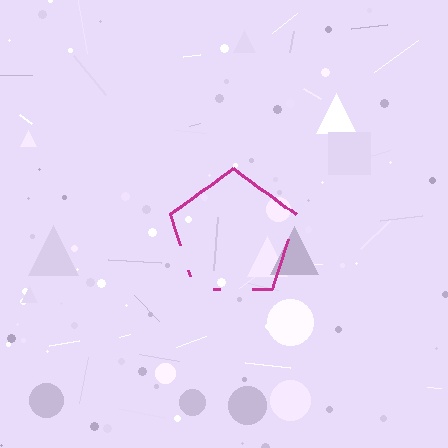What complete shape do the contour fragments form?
The contour fragments form a pentagon.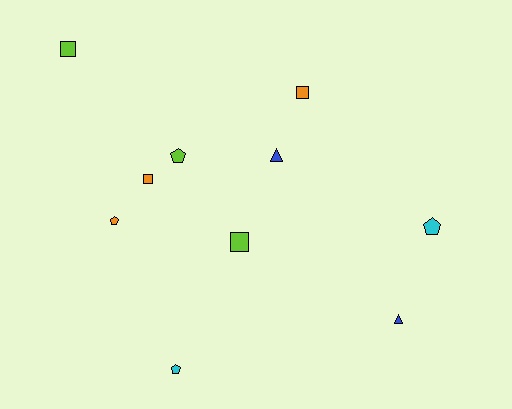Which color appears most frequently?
Lime, with 3 objects.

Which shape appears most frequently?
Pentagon, with 4 objects.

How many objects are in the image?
There are 10 objects.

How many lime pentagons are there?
There is 1 lime pentagon.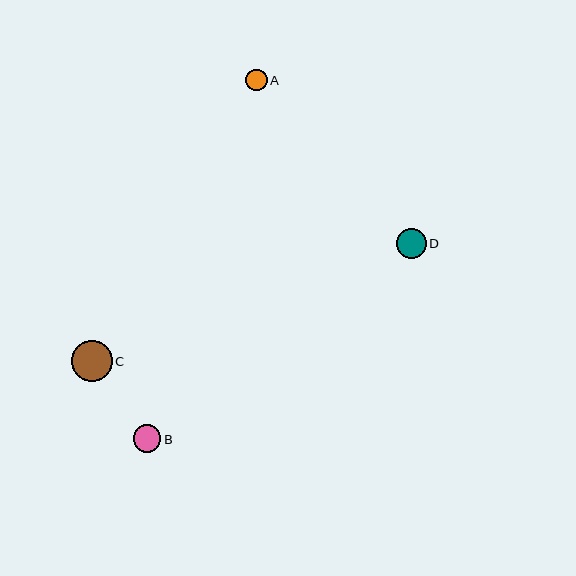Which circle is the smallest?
Circle A is the smallest with a size of approximately 22 pixels.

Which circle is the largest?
Circle C is the largest with a size of approximately 41 pixels.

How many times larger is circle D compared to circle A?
Circle D is approximately 1.4 times the size of circle A.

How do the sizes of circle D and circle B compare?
Circle D and circle B are approximately the same size.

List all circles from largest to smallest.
From largest to smallest: C, D, B, A.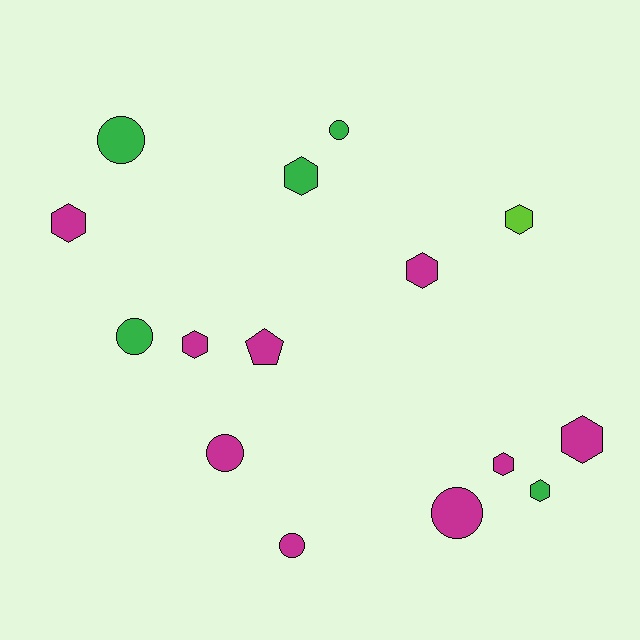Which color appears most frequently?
Magenta, with 9 objects.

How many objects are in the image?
There are 15 objects.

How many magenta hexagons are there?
There are 5 magenta hexagons.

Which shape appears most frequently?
Hexagon, with 8 objects.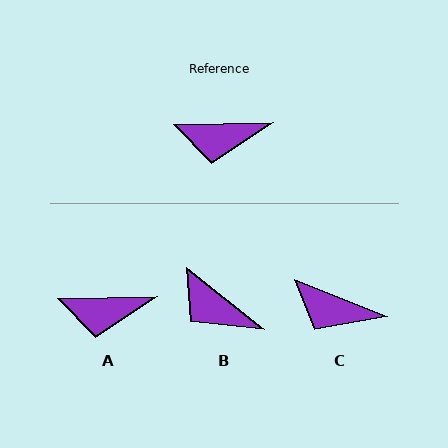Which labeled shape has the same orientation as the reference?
A.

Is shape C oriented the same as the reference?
No, it is off by about 23 degrees.